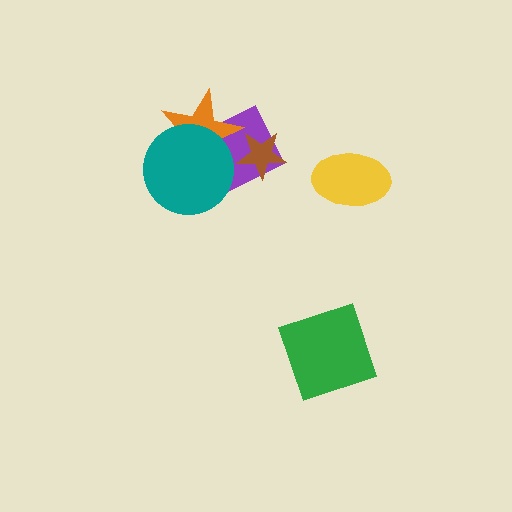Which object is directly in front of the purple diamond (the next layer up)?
The orange star is directly in front of the purple diamond.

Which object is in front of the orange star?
The teal circle is in front of the orange star.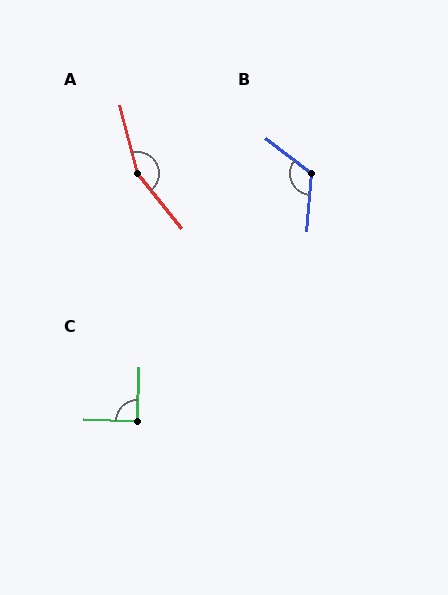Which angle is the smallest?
C, at approximately 90 degrees.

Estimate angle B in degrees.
Approximately 124 degrees.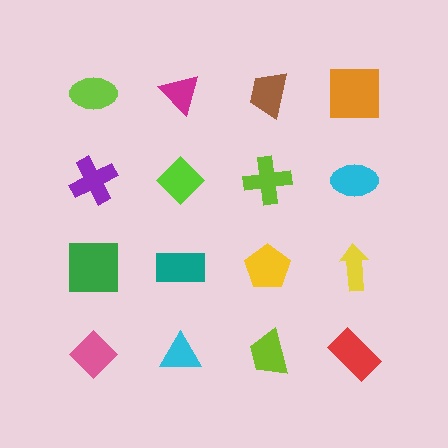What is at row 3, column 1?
A green square.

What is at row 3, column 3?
A yellow pentagon.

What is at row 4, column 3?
A lime trapezoid.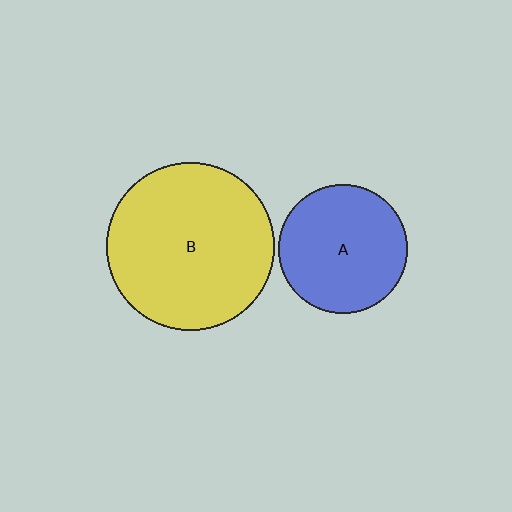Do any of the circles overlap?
No, none of the circles overlap.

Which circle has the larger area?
Circle B (yellow).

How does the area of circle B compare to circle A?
Approximately 1.7 times.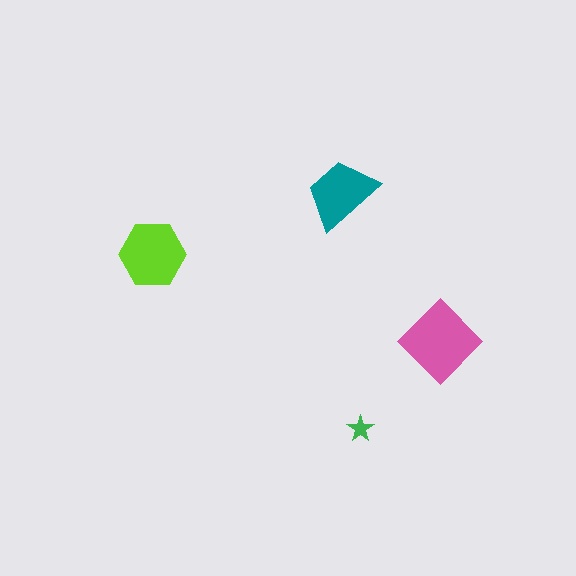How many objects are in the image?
There are 4 objects in the image.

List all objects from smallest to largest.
The green star, the teal trapezoid, the lime hexagon, the pink diamond.